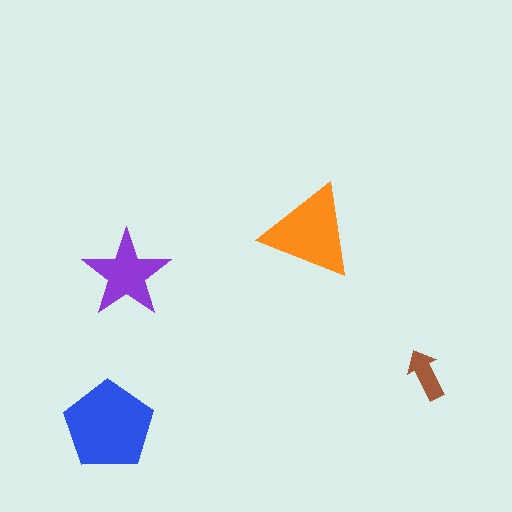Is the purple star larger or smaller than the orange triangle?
Smaller.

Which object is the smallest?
The brown arrow.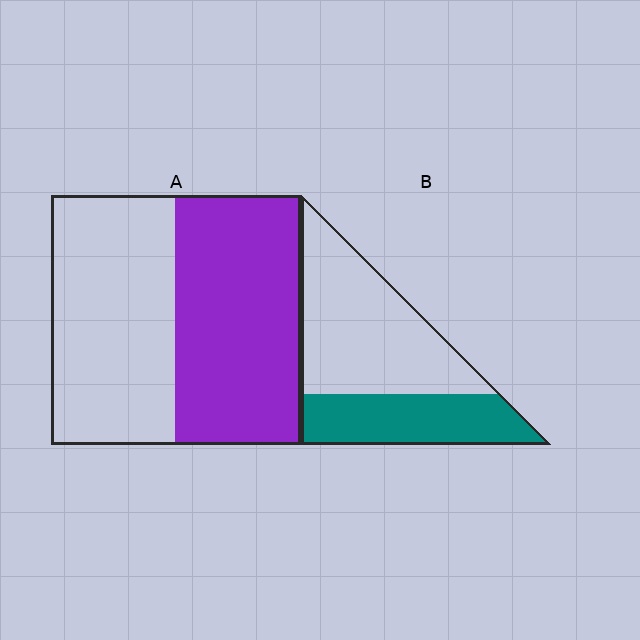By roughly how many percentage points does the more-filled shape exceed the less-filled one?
By roughly 15 percentage points (A over B).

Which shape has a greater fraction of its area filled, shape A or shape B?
Shape A.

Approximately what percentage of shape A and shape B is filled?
A is approximately 50% and B is approximately 35%.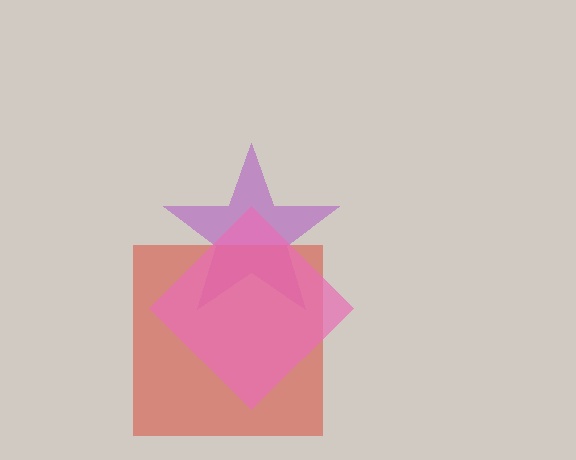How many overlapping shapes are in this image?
There are 3 overlapping shapes in the image.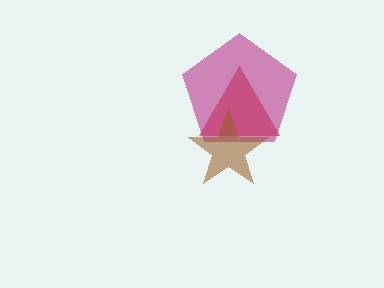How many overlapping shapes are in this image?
There are 3 overlapping shapes in the image.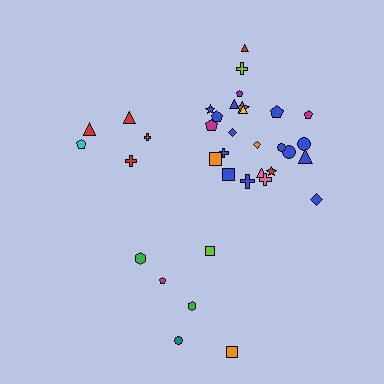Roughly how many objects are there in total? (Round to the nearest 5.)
Roughly 35 objects in total.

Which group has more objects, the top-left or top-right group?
The top-right group.